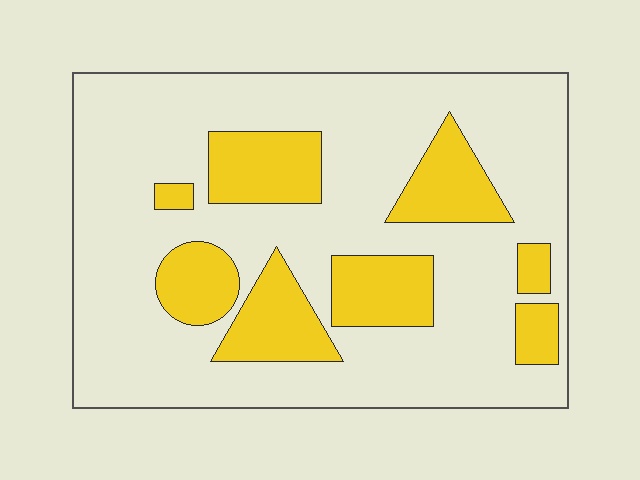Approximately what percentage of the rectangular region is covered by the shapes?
Approximately 25%.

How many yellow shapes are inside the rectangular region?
8.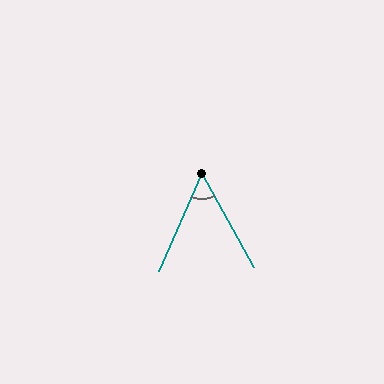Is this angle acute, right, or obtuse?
It is acute.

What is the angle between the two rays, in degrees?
Approximately 53 degrees.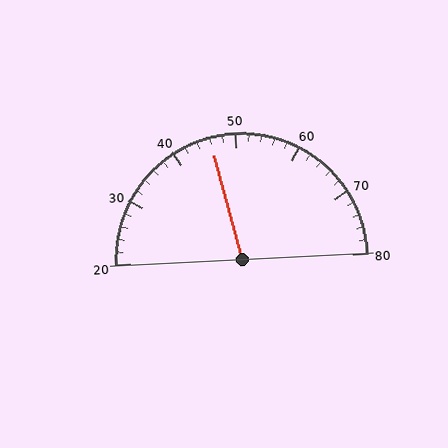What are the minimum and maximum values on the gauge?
The gauge ranges from 20 to 80.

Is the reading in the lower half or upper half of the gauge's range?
The reading is in the lower half of the range (20 to 80).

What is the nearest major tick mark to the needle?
The nearest major tick mark is 50.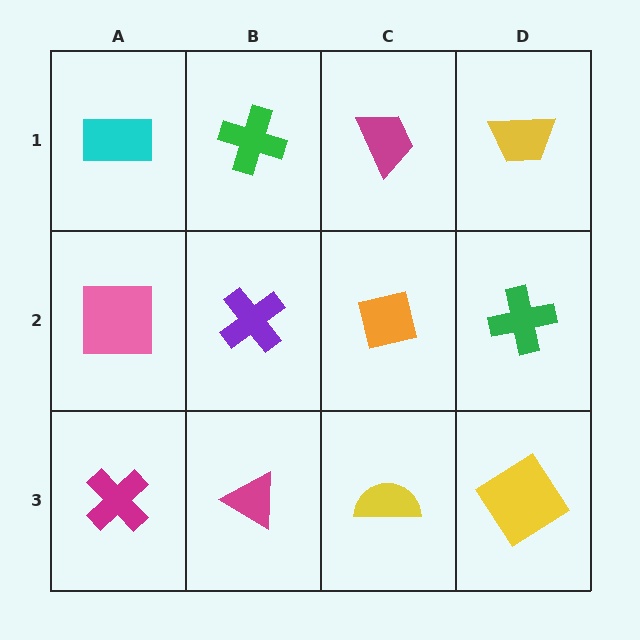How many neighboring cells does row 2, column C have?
4.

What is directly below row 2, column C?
A yellow semicircle.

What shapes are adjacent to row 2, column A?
A cyan rectangle (row 1, column A), a magenta cross (row 3, column A), a purple cross (row 2, column B).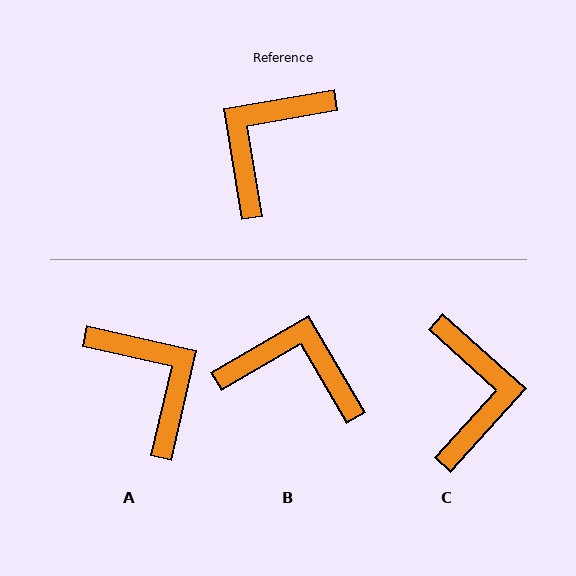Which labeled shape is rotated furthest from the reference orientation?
C, about 142 degrees away.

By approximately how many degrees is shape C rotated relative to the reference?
Approximately 142 degrees clockwise.